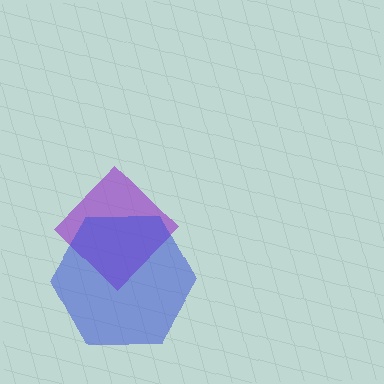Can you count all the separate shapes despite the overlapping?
Yes, there are 2 separate shapes.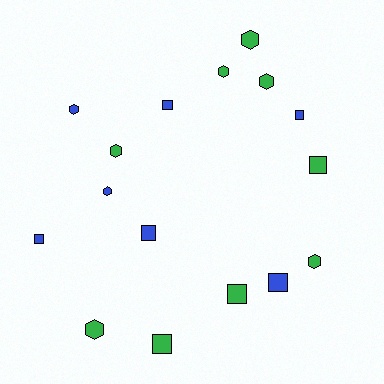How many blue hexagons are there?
There are 2 blue hexagons.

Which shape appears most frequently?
Hexagon, with 8 objects.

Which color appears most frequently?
Green, with 9 objects.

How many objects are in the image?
There are 16 objects.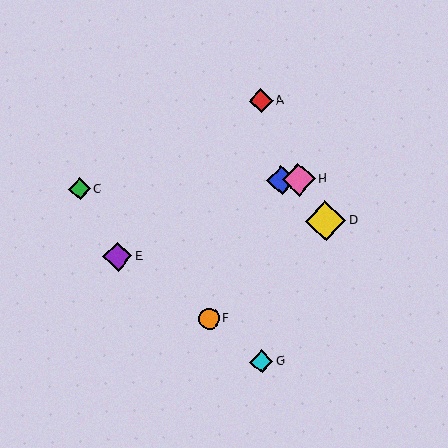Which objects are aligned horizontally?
Objects B, C, H are aligned horizontally.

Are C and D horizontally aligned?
No, C is at y≈189 and D is at y≈221.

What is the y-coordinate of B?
Object B is at y≈180.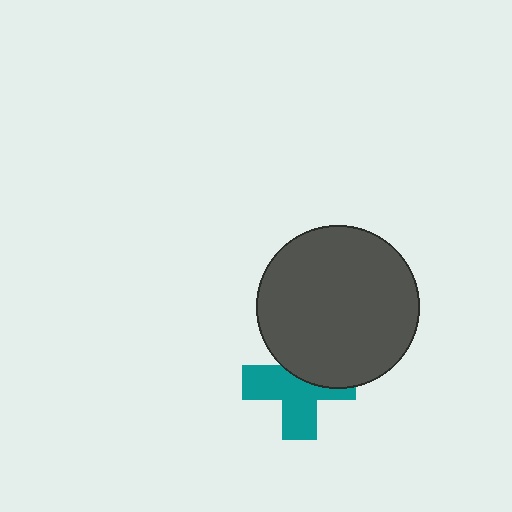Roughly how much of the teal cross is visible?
About half of it is visible (roughly 59%).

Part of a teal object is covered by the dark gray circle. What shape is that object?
It is a cross.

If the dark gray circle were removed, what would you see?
You would see the complete teal cross.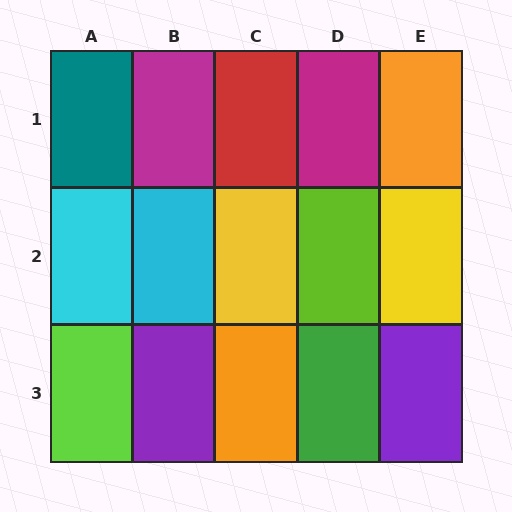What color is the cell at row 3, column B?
Purple.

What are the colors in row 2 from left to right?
Cyan, cyan, yellow, lime, yellow.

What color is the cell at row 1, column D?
Magenta.